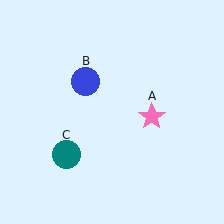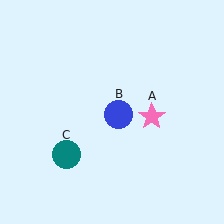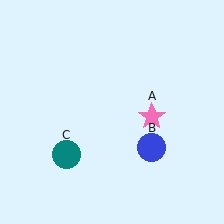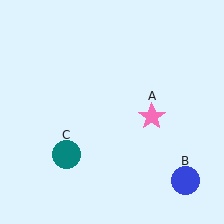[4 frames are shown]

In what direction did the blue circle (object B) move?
The blue circle (object B) moved down and to the right.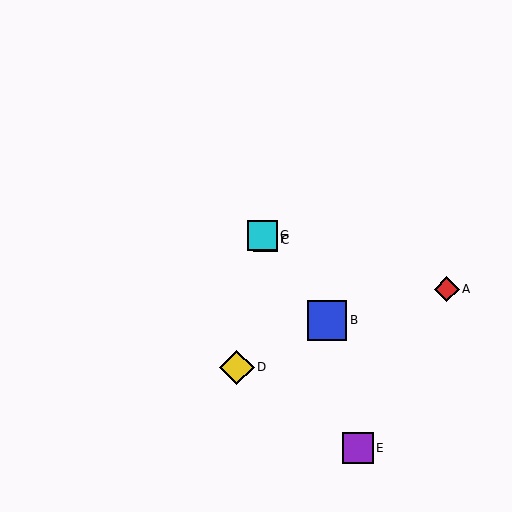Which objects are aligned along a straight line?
Objects B, C, F, G are aligned along a straight line.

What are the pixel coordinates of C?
Object C is at (265, 240).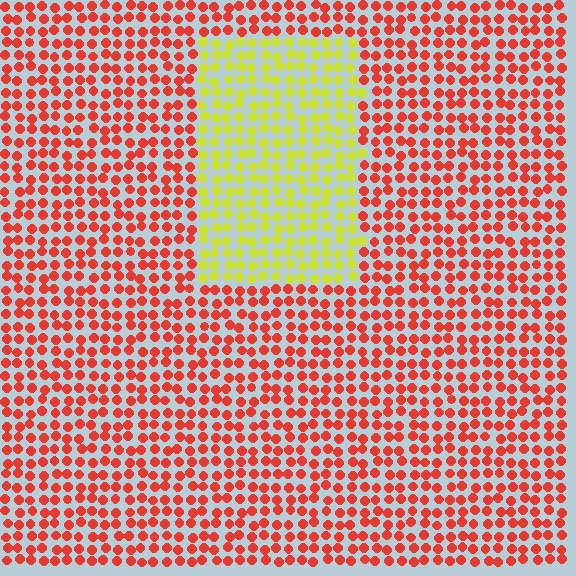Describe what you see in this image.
The image is filled with small red elements in a uniform arrangement. A rectangle-shaped region is visible where the elements are tinted to a slightly different hue, forming a subtle color boundary.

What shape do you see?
I see a rectangle.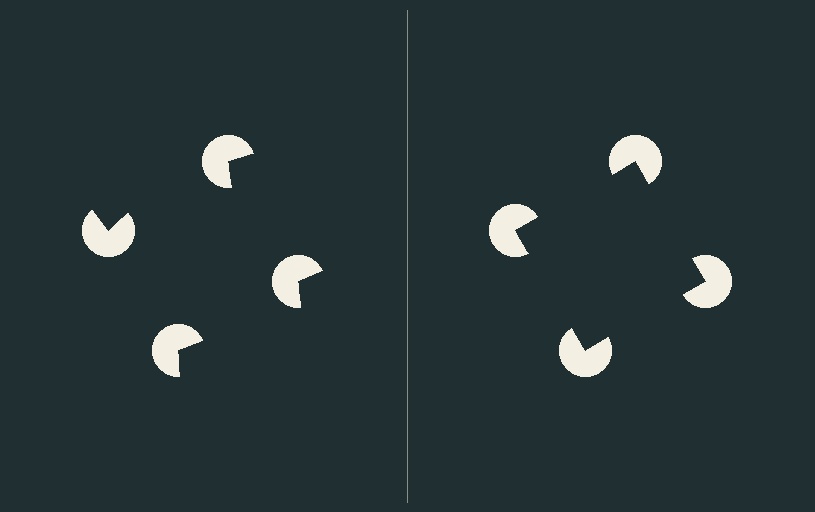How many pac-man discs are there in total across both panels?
8 — 4 on each side.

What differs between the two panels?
The pac-man discs are positioned identically on both sides; only the wedge orientations differ. On the right they align to a square; on the left they are misaligned.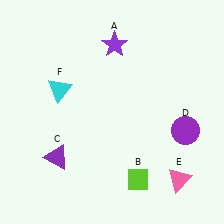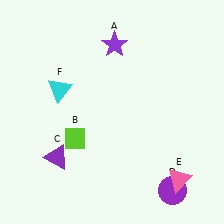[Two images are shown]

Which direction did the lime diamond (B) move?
The lime diamond (B) moved left.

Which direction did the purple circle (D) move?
The purple circle (D) moved down.